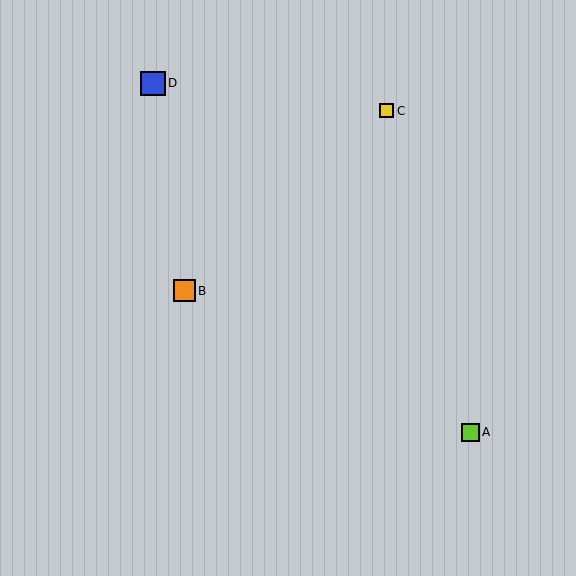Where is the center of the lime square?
The center of the lime square is at (471, 432).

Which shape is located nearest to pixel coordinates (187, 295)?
The orange square (labeled B) at (184, 291) is nearest to that location.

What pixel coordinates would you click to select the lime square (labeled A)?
Click at (471, 432) to select the lime square A.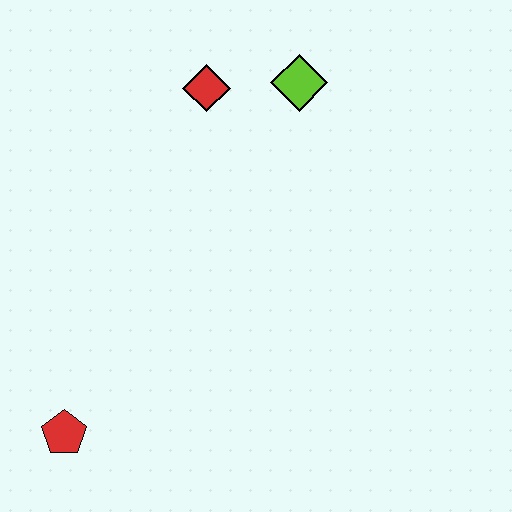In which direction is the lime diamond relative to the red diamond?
The lime diamond is to the right of the red diamond.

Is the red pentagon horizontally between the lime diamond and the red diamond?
No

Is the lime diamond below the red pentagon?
No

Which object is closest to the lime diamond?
The red diamond is closest to the lime diamond.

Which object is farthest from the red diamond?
The red pentagon is farthest from the red diamond.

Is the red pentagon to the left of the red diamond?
Yes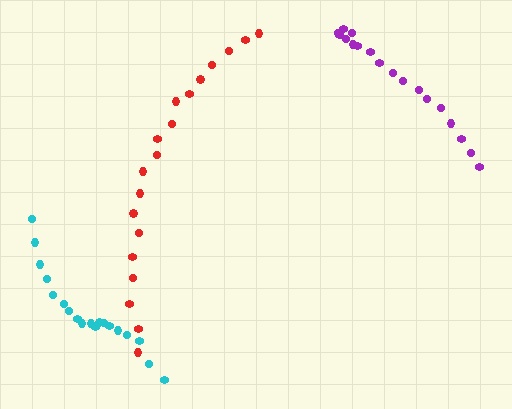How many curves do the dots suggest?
There are 3 distinct paths.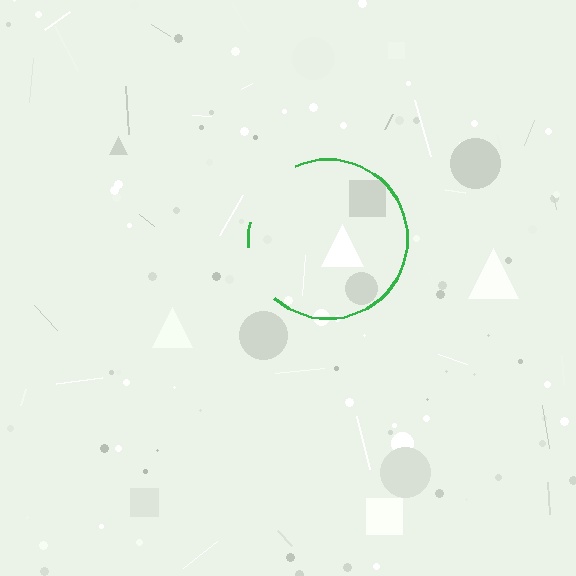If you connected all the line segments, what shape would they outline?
They would outline a circle.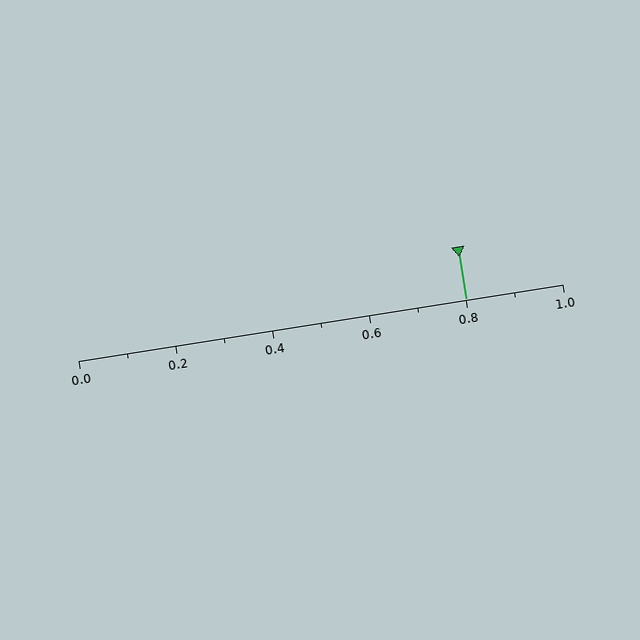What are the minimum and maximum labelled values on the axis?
The axis runs from 0.0 to 1.0.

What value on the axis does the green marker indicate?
The marker indicates approximately 0.8.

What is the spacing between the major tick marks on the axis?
The major ticks are spaced 0.2 apart.